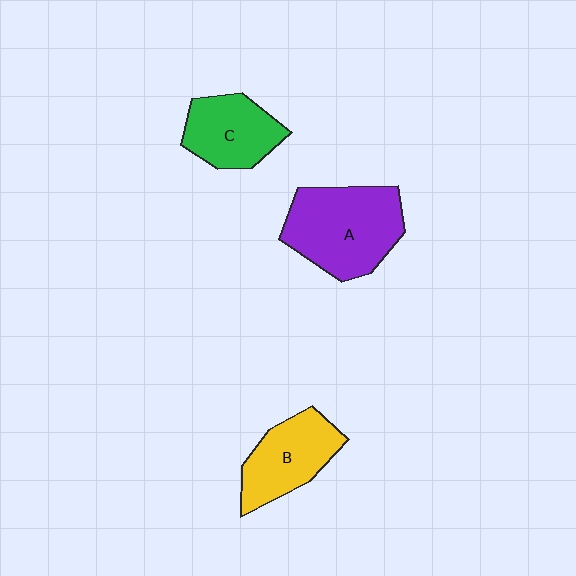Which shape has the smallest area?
Shape C (green).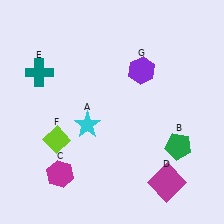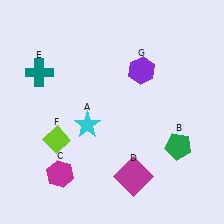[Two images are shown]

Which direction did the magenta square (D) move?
The magenta square (D) moved left.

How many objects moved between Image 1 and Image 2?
1 object moved between the two images.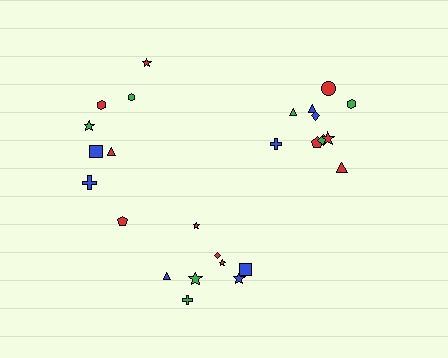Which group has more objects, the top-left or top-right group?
The top-right group.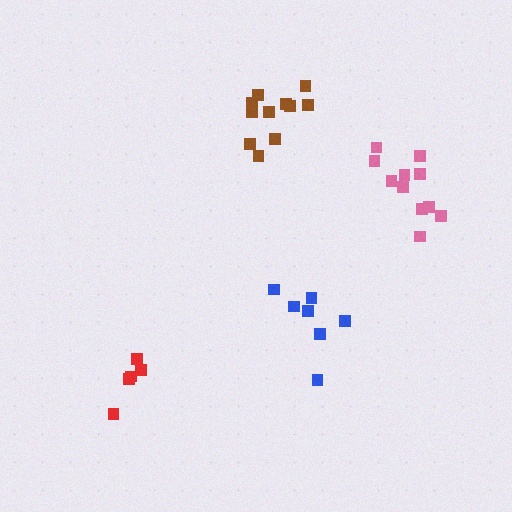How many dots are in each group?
Group 1: 7 dots, Group 2: 11 dots, Group 3: 11 dots, Group 4: 5 dots (34 total).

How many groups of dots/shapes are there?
There are 4 groups.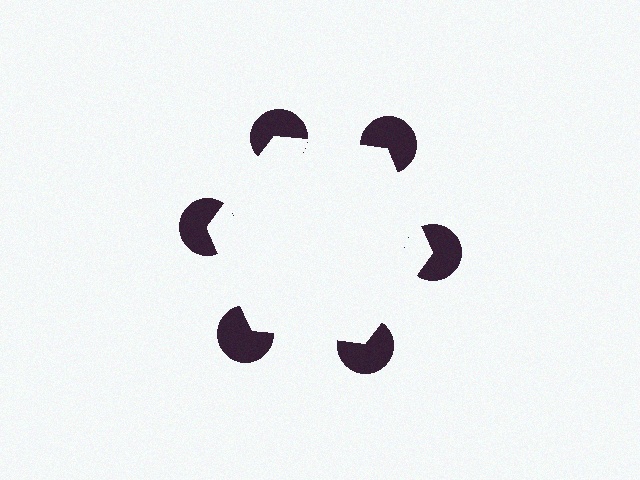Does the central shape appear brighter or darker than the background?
It typically appears slightly brighter than the background, even though no actual brightness change is drawn.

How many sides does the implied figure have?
6 sides.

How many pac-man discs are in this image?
There are 6 — one at each vertex of the illusory hexagon.